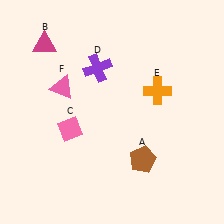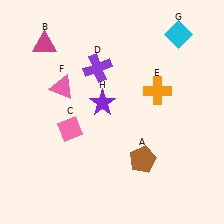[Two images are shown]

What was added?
A cyan diamond (G), a purple star (H) were added in Image 2.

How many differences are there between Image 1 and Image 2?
There are 2 differences between the two images.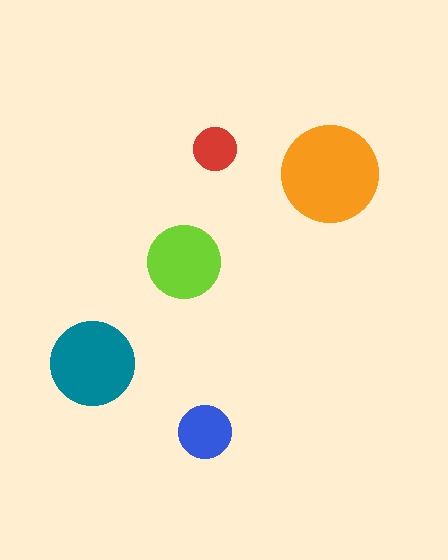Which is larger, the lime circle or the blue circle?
The lime one.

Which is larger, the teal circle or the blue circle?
The teal one.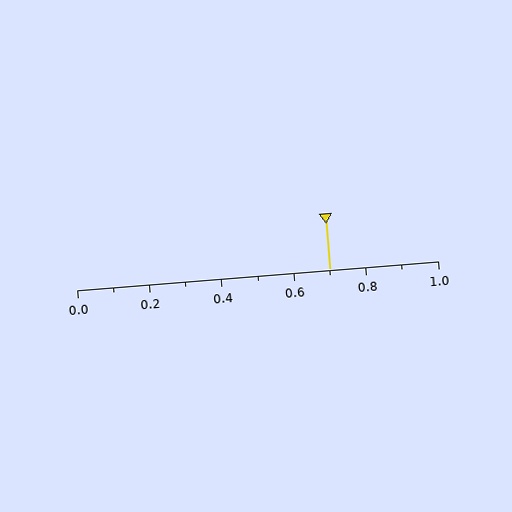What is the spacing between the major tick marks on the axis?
The major ticks are spaced 0.2 apart.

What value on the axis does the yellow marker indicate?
The marker indicates approximately 0.7.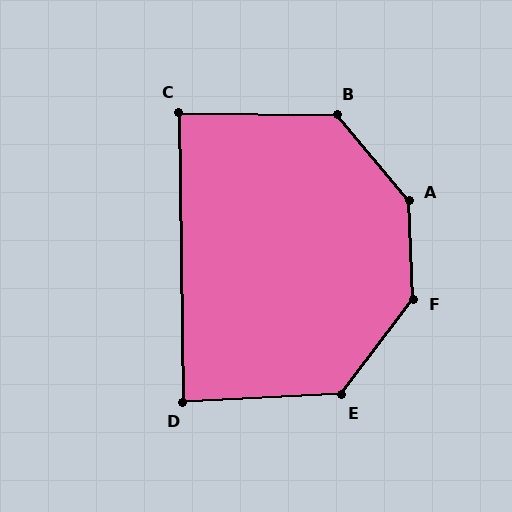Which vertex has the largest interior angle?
A, at approximately 142 degrees.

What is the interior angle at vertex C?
Approximately 88 degrees (approximately right).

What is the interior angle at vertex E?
Approximately 129 degrees (obtuse).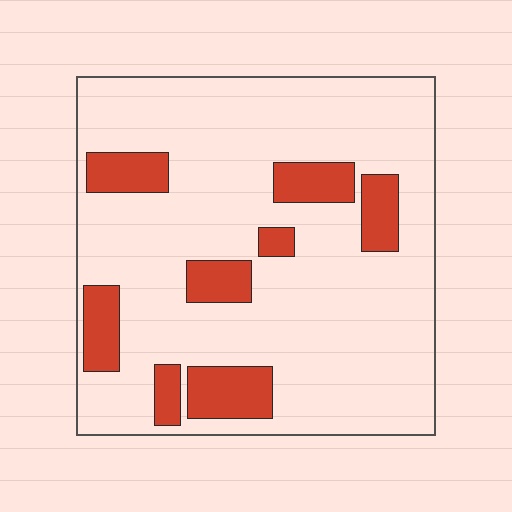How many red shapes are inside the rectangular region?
8.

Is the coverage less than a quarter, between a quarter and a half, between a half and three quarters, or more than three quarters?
Less than a quarter.